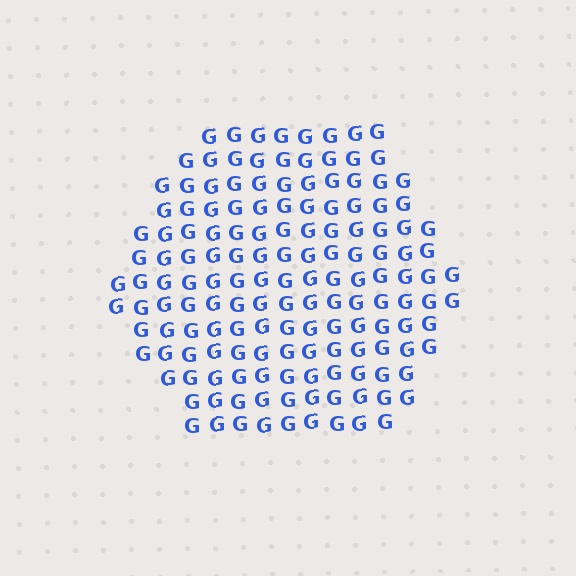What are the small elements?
The small elements are letter G's.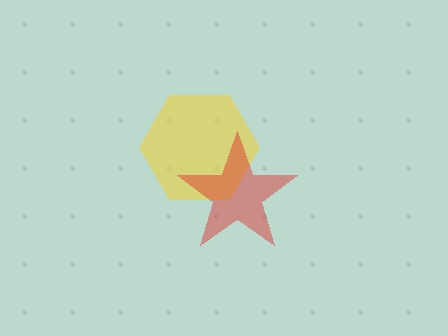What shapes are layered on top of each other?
The layered shapes are: a yellow hexagon, a red star.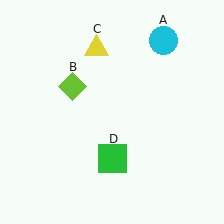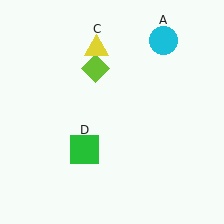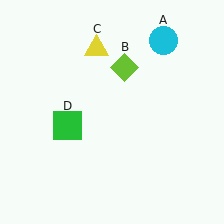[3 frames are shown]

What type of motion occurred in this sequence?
The lime diamond (object B), green square (object D) rotated clockwise around the center of the scene.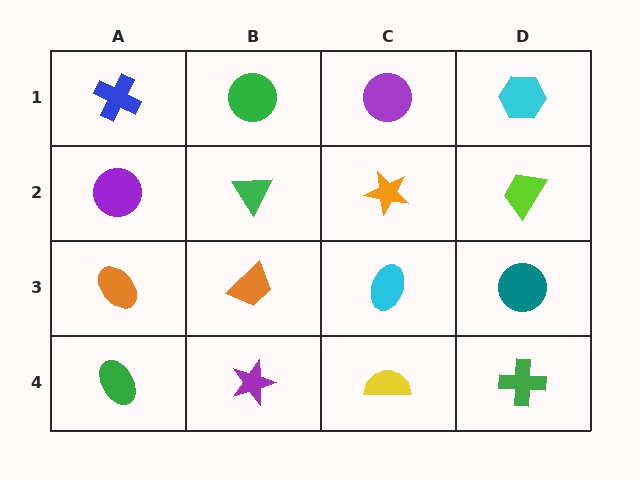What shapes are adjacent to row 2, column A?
A blue cross (row 1, column A), an orange ellipse (row 3, column A), a green triangle (row 2, column B).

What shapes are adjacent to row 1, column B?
A green triangle (row 2, column B), a blue cross (row 1, column A), a purple circle (row 1, column C).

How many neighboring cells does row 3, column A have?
3.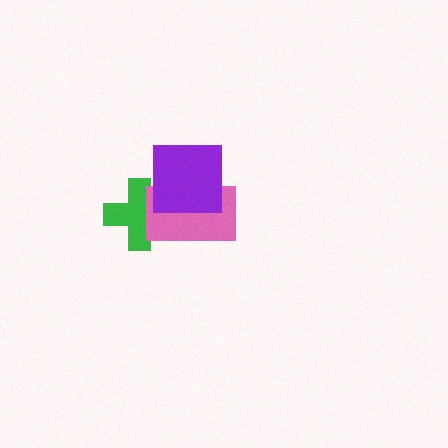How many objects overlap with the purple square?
2 objects overlap with the purple square.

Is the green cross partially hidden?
Yes, it is partially covered by another shape.